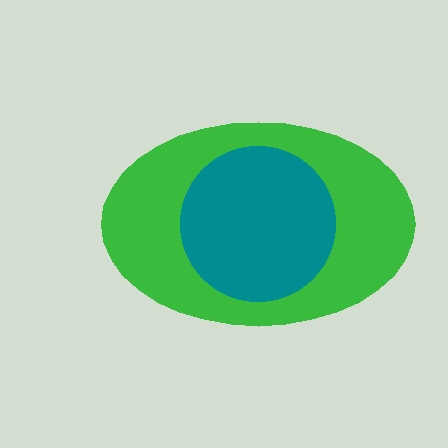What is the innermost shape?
The teal circle.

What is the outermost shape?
The green ellipse.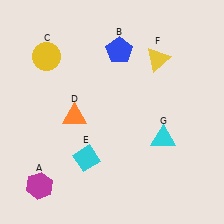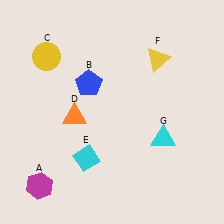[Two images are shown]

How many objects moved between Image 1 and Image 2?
1 object moved between the two images.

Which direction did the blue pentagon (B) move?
The blue pentagon (B) moved down.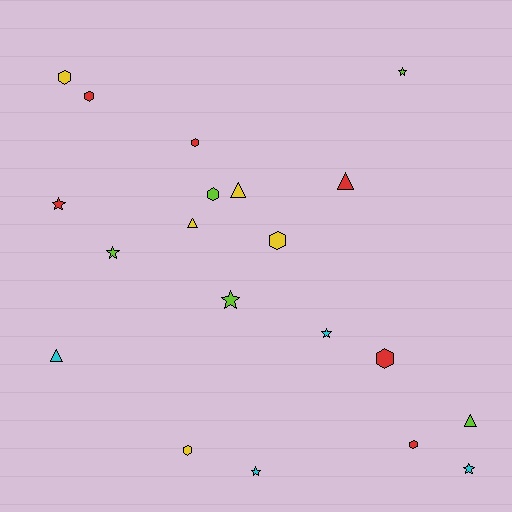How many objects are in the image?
There are 20 objects.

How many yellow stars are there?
There are no yellow stars.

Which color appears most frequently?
Red, with 6 objects.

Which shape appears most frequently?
Hexagon, with 8 objects.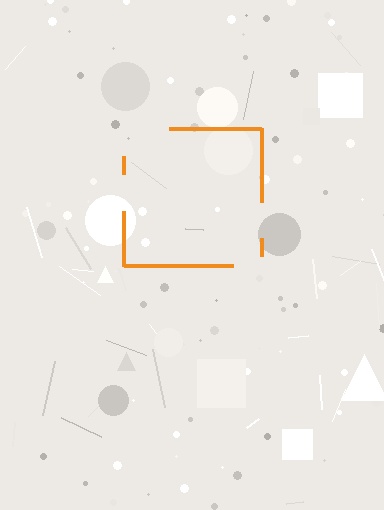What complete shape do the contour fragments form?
The contour fragments form a square.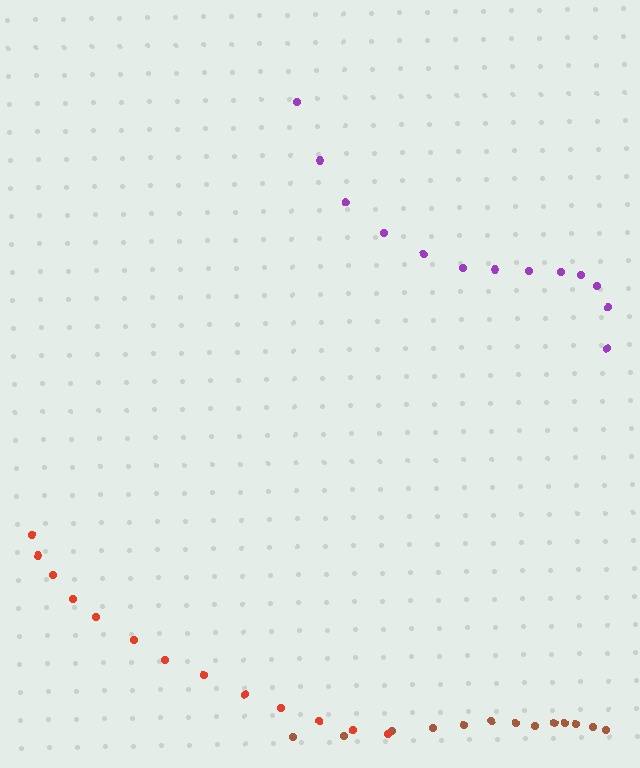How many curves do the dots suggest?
There are 3 distinct paths.